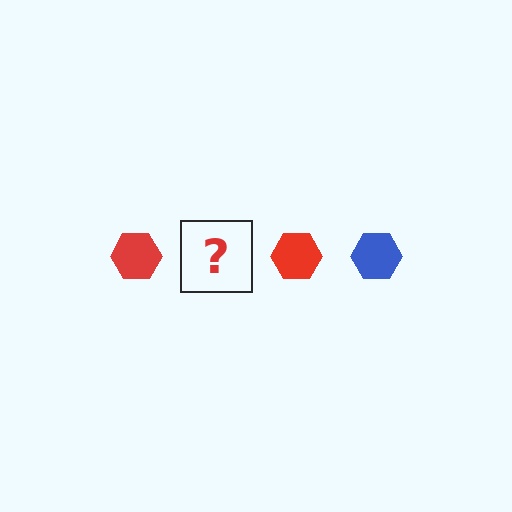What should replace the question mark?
The question mark should be replaced with a blue hexagon.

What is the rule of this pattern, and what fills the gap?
The rule is that the pattern cycles through red, blue hexagons. The gap should be filled with a blue hexagon.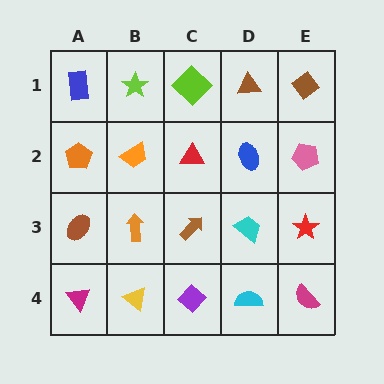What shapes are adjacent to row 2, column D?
A brown triangle (row 1, column D), a cyan trapezoid (row 3, column D), a red triangle (row 2, column C), a pink pentagon (row 2, column E).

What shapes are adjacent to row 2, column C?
A lime diamond (row 1, column C), a brown arrow (row 3, column C), an orange trapezoid (row 2, column B), a blue ellipse (row 2, column D).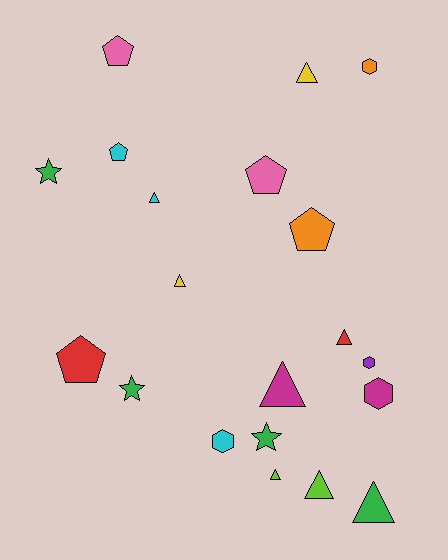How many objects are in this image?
There are 20 objects.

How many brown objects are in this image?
There are no brown objects.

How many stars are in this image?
There are 3 stars.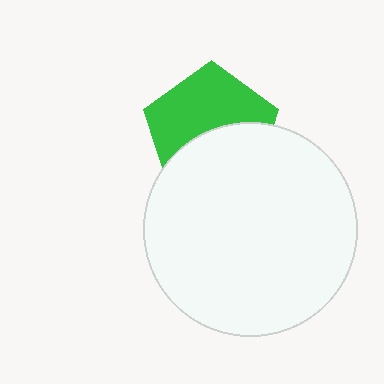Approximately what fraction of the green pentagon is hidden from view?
Roughly 46% of the green pentagon is hidden behind the white circle.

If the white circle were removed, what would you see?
You would see the complete green pentagon.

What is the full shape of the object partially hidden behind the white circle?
The partially hidden object is a green pentagon.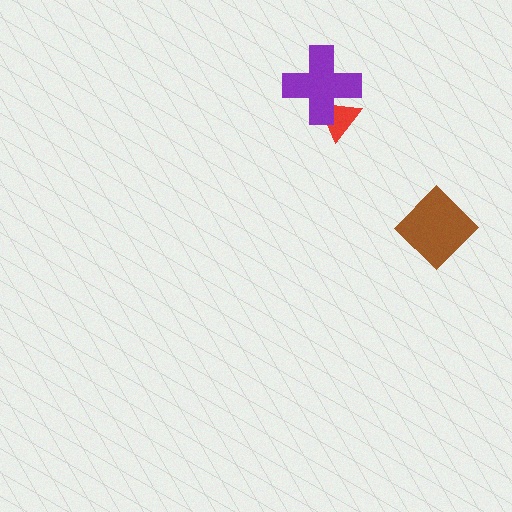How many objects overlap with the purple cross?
1 object overlaps with the purple cross.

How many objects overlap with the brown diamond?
0 objects overlap with the brown diamond.